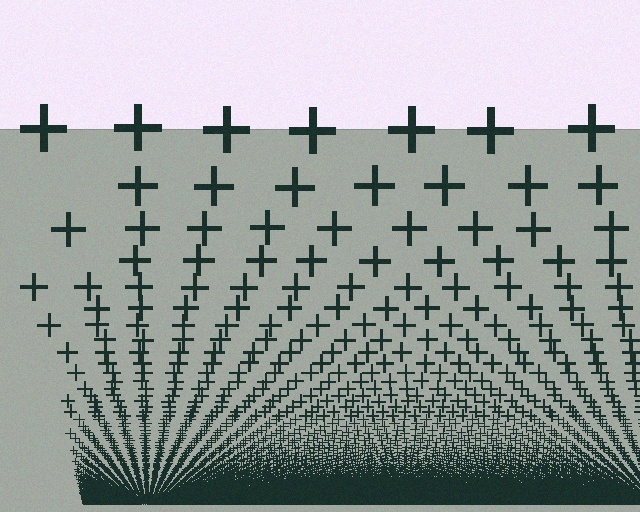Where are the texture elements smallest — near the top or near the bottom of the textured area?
Near the bottom.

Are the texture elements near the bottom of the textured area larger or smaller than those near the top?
Smaller. The gradient is inverted — elements near the bottom are smaller and denser.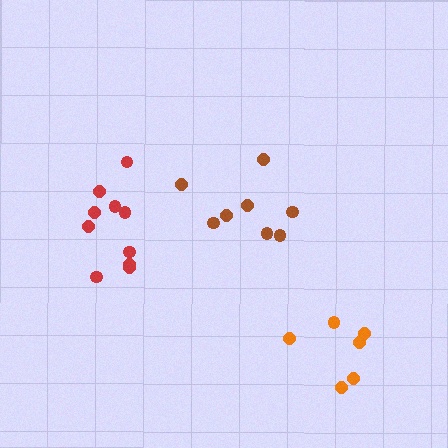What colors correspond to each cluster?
The clusters are colored: red, brown, orange.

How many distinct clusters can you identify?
There are 3 distinct clusters.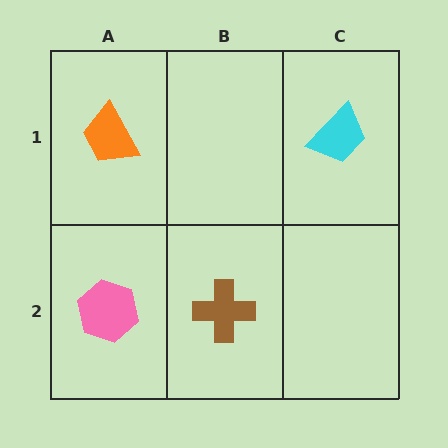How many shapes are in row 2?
2 shapes.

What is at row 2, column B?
A brown cross.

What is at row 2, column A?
A pink hexagon.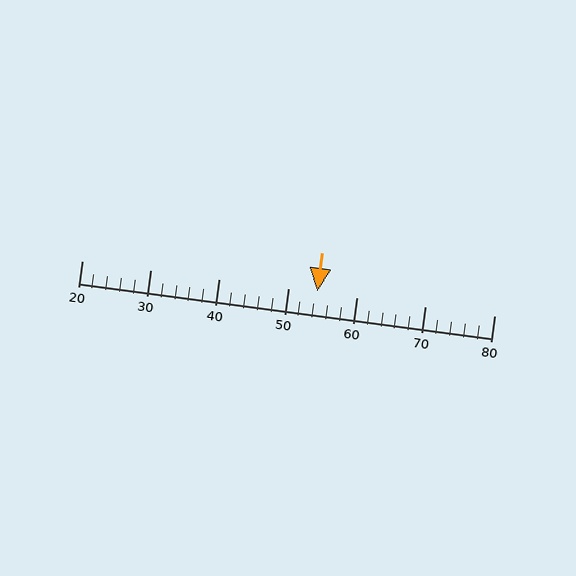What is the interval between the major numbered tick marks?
The major tick marks are spaced 10 units apart.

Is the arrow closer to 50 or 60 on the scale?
The arrow is closer to 50.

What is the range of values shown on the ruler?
The ruler shows values from 20 to 80.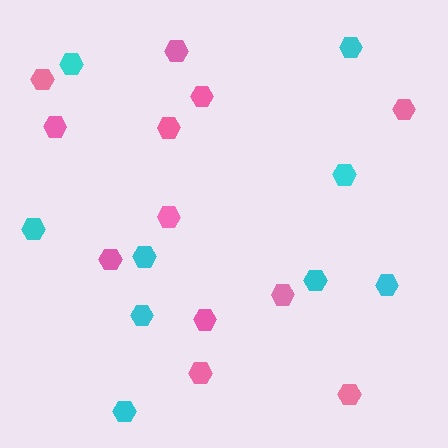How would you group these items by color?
There are 2 groups: one group of pink hexagons (12) and one group of cyan hexagons (9).